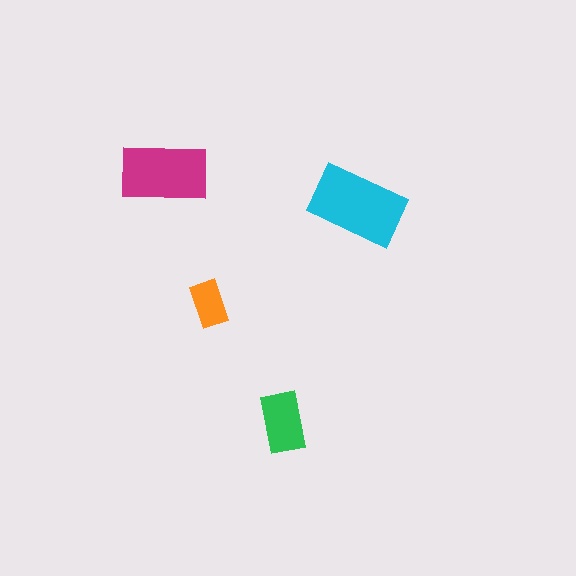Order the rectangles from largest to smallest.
the cyan one, the magenta one, the green one, the orange one.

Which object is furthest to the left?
The magenta rectangle is leftmost.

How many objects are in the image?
There are 4 objects in the image.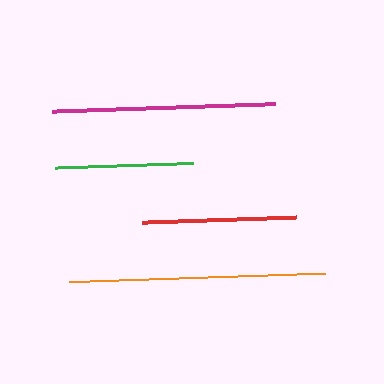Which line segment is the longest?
The orange line is the longest at approximately 256 pixels.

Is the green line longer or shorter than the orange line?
The orange line is longer than the green line.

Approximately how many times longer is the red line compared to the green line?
The red line is approximately 1.1 times the length of the green line.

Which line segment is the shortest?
The green line is the shortest at approximately 137 pixels.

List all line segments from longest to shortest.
From longest to shortest: orange, magenta, red, green.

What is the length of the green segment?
The green segment is approximately 137 pixels long.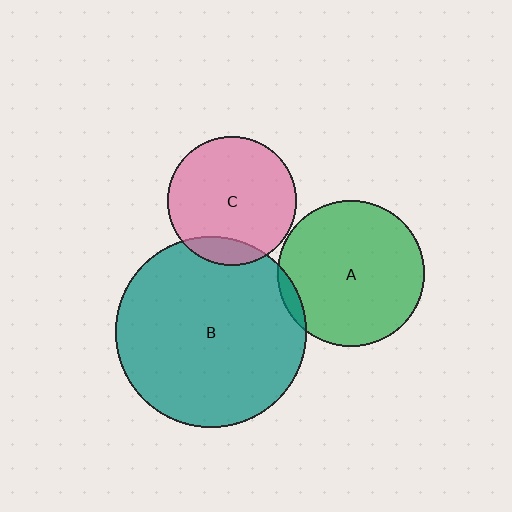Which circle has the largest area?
Circle B (teal).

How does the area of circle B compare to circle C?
Approximately 2.2 times.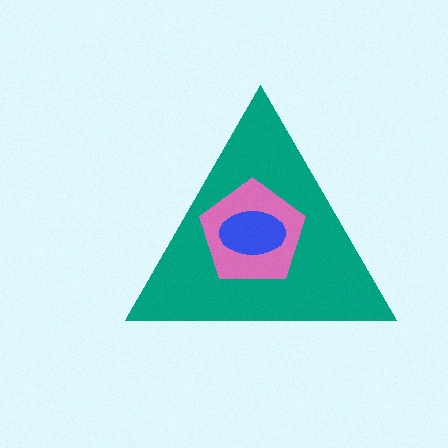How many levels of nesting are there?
3.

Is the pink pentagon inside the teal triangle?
Yes.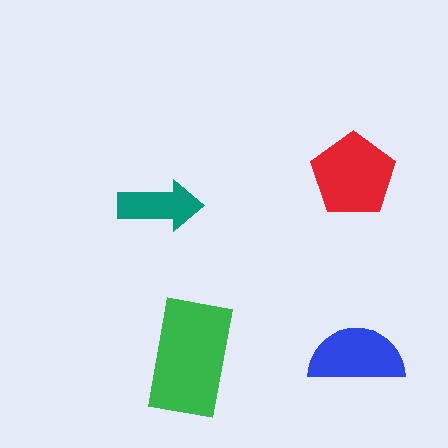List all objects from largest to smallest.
The green rectangle, the red pentagon, the blue semicircle, the teal arrow.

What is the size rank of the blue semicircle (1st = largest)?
3rd.